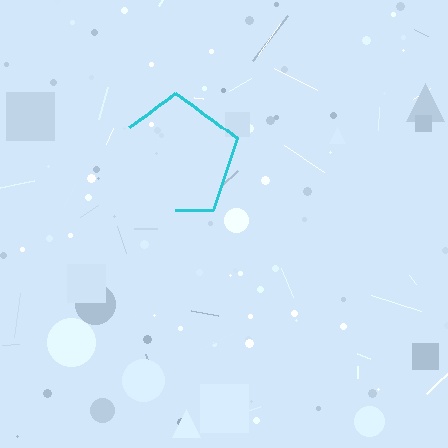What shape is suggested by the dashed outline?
The dashed outline suggests a pentagon.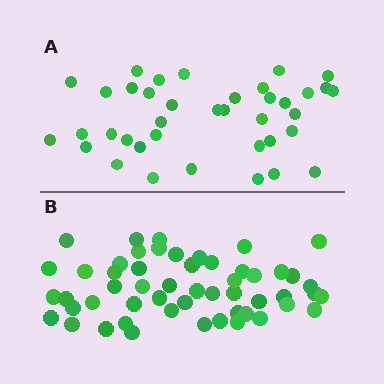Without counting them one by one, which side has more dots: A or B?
Region B (the bottom region) has more dots.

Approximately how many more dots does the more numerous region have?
Region B has approximately 15 more dots than region A.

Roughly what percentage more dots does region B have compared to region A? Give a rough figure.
About 40% more.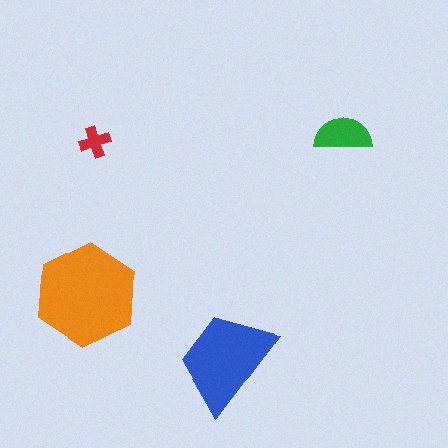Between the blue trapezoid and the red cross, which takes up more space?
The blue trapezoid.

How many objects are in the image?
There are 4 objects in the image.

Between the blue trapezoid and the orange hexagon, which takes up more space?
The orange hexagon.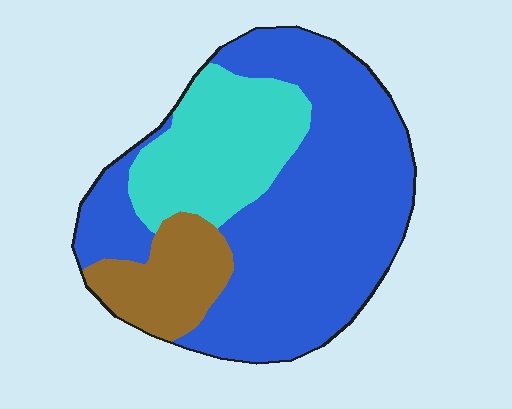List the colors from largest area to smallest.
From largest to smallest: blue, cyan, brown.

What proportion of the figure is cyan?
Cyan covers around 25% of the figure.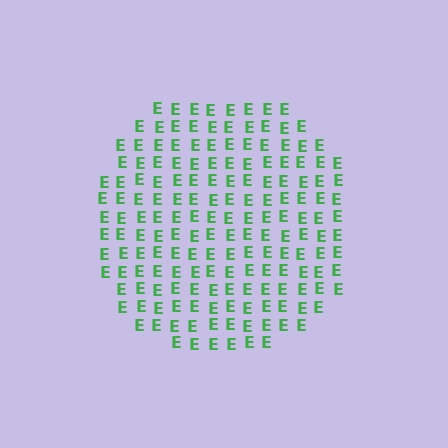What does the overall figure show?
The overall figure shows a circle.